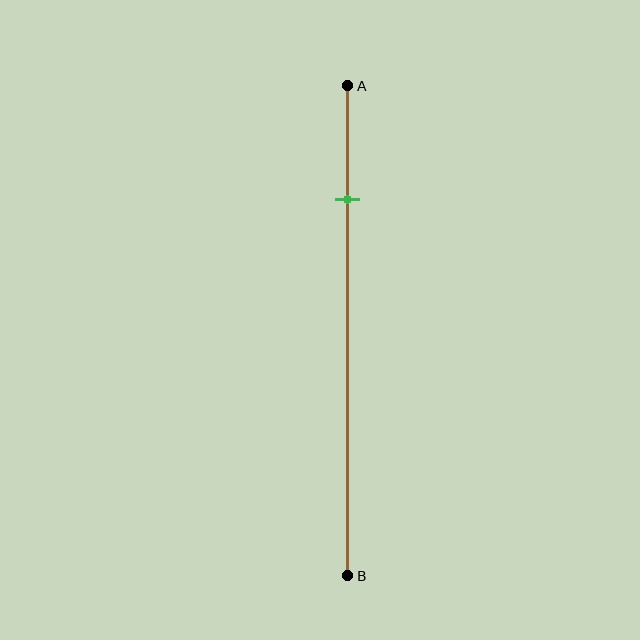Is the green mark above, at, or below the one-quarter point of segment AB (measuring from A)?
The green mark is approximately at the one-quarter point of segment AB.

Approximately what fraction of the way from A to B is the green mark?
The green mark is approximately 25% of the way from A to B.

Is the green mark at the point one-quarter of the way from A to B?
Yes, the mark is approximately at the one-quarter point.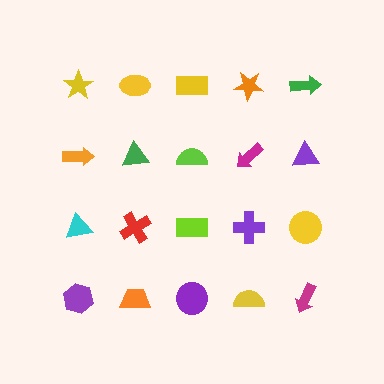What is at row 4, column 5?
A magenta arrow.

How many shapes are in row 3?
5 shapes.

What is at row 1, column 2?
A yellow ellipse.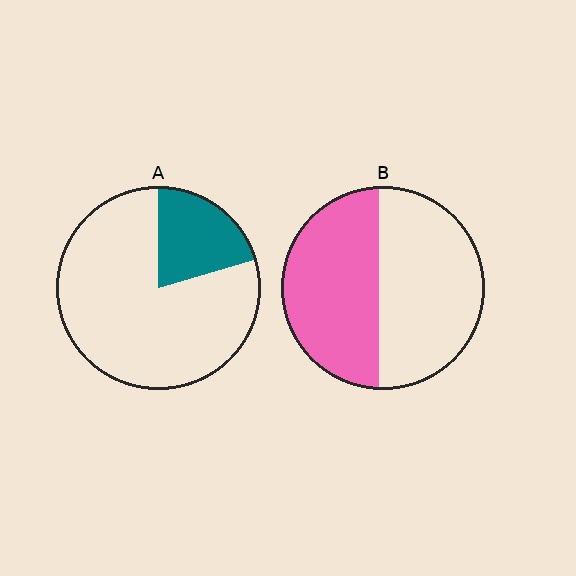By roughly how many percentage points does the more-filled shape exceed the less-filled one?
By roughly 25 percentage points (B over A).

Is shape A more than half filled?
No.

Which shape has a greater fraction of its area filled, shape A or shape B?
Shape B.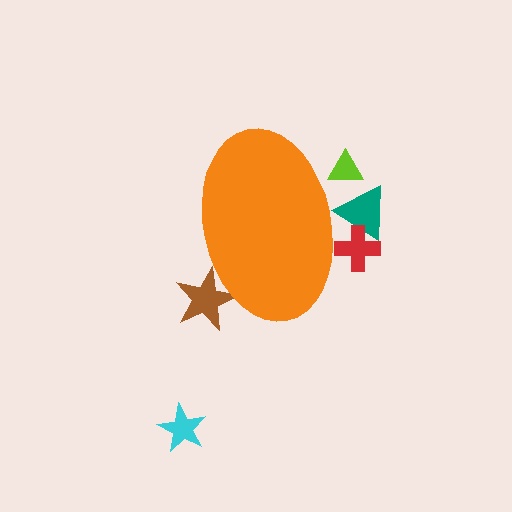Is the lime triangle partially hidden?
Yes, the lime triangle is partially hidden behind the orange ellipse.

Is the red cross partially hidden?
Yes, the red cross is partially hidden behind the orange ellipse.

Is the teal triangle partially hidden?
Yes, the teal triangle is partially hidden behind the orange ellipse.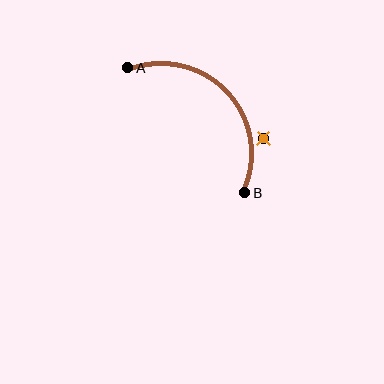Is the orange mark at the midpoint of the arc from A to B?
No — the orange mark does not lie on the arc at all. It sits slightly outside the curve.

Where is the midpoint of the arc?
The arc midpoint is the point on the curve farthest from the straight line joining A and B. It sits above and to the right of that line.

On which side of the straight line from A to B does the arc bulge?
The arc bulges above and to the right of the straight line connecting A and B.